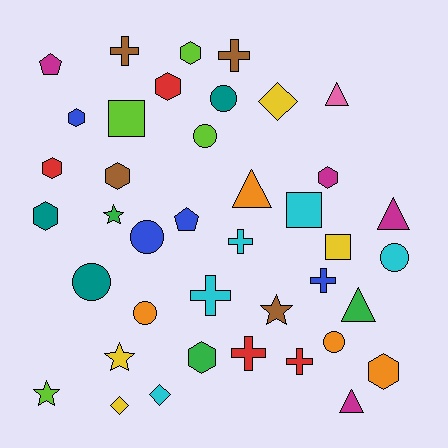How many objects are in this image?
There are 40 objects.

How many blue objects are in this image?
There are 4 blue objects.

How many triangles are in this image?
There are 5 triangles.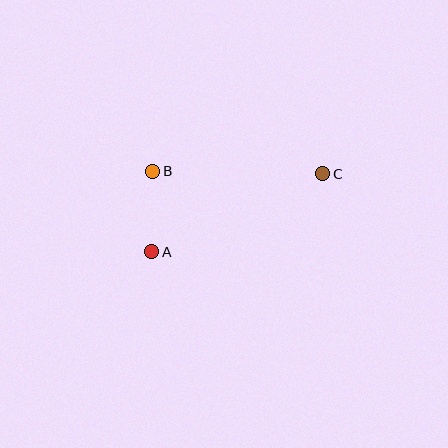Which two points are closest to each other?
Points A and B are closest to each other.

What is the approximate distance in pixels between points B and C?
The distance between B and C is approximately 170 pixels.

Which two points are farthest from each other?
Points A and C are farthest from each other.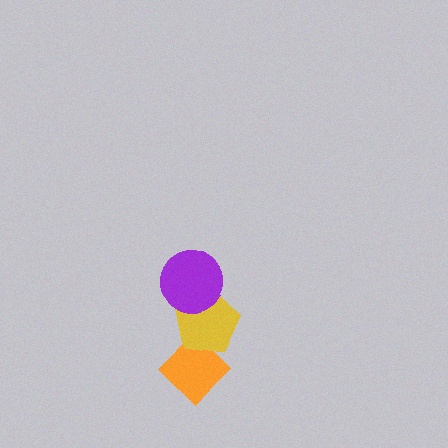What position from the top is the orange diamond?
The orange diamond is 3rd from the top.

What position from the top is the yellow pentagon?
The yellow pentagon is 2nd from the top.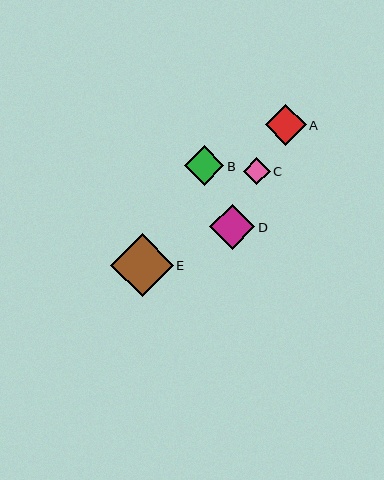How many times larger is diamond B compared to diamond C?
Diamond B is approximately 1.4 times the size of diamond C.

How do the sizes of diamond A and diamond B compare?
Diamond A and diamond B are approximately the same size.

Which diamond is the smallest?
Diamond C is the smallest with a size of approximately 27 pixels.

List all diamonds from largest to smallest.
From largest to smallest: E, D, A, B, C.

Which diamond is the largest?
Diamond E is the largest with a size of approximately 63 pixels.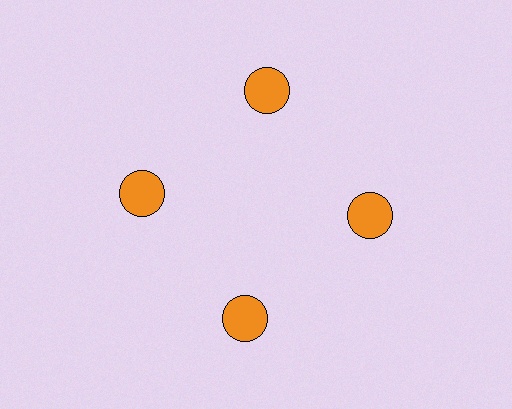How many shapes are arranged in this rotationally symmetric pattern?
There are 4 shapes, arranged in 4 groups of 1.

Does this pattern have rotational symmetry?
Yes, this pattern has 4-fold rotational symmetry. It looks the same after rotating 90 degrees around the center.